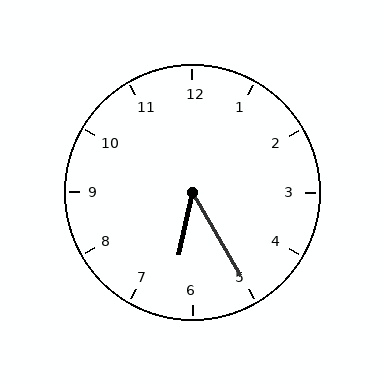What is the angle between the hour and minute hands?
Approximately 42 degrees.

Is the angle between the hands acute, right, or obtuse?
It is acute.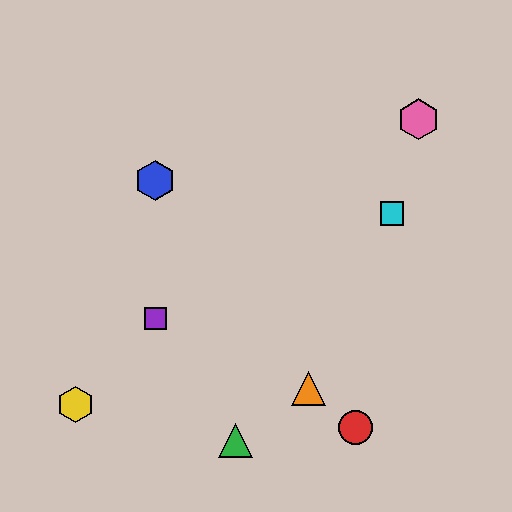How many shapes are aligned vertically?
2 shapes (the blue hexagon, the purple square) are aligned vertically.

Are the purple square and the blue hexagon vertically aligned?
Yes, both are at x≈155.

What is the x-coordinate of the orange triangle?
The orange triangle is at x≈309.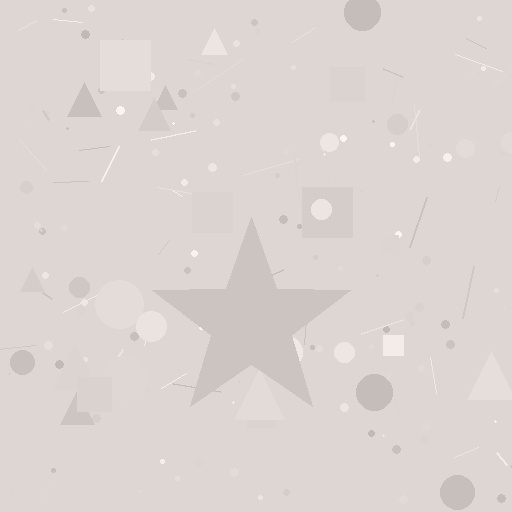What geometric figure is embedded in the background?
A star is embedded in the background.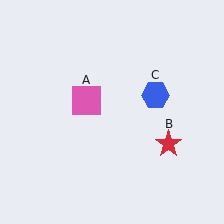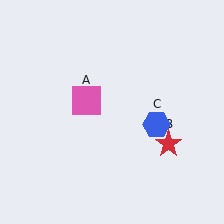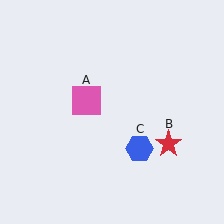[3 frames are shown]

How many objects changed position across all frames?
1 object changed position: blue hexagon (object C).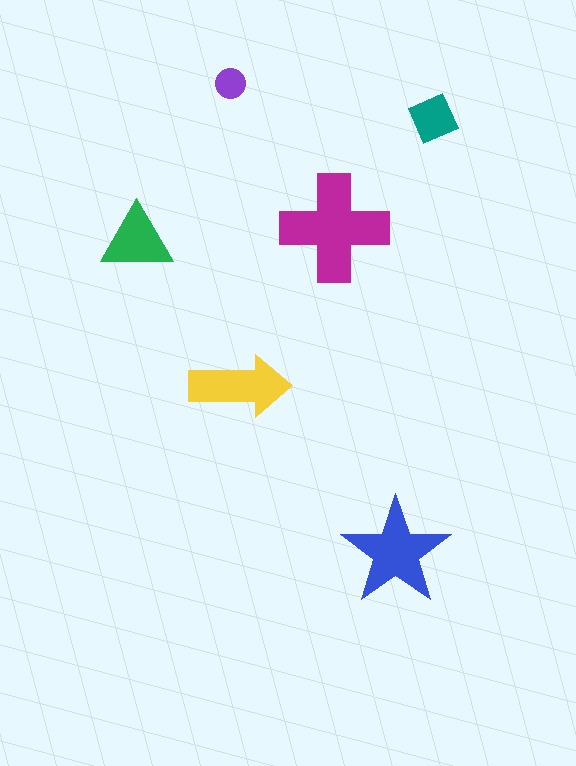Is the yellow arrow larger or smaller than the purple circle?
Larger.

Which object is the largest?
The magenta cross.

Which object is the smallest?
The purple circle.